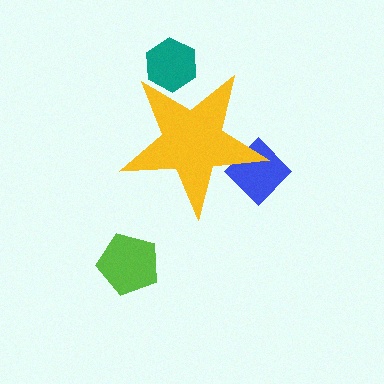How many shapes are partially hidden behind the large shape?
2 shapes are partially hidden.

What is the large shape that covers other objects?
A yellow star.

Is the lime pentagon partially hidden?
No, the lime pentagon is fully visible.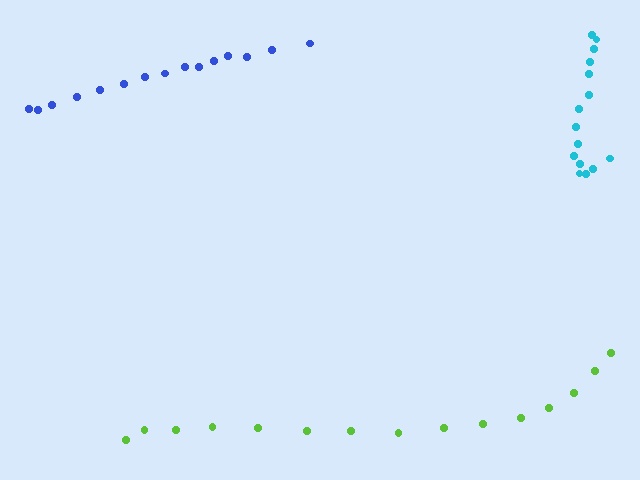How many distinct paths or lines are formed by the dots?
There are 3 distinct paths.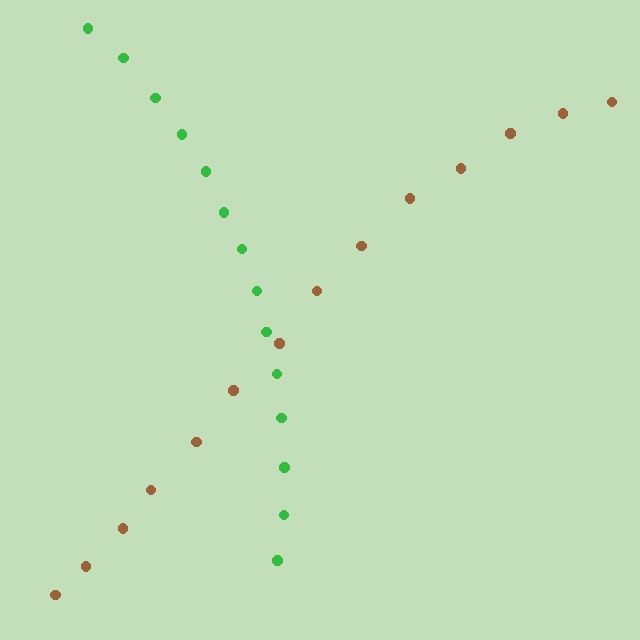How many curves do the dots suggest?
There are 2 distinct paths.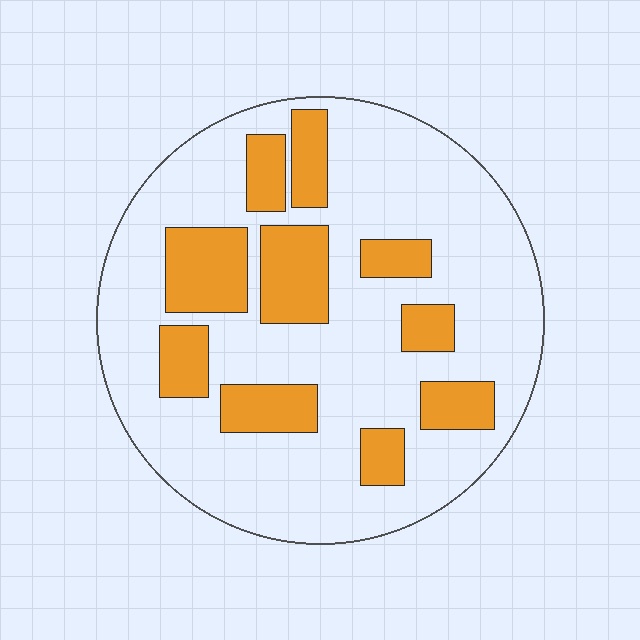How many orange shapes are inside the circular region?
10.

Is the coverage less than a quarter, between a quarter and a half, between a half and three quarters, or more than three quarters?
Between a quarter and a half.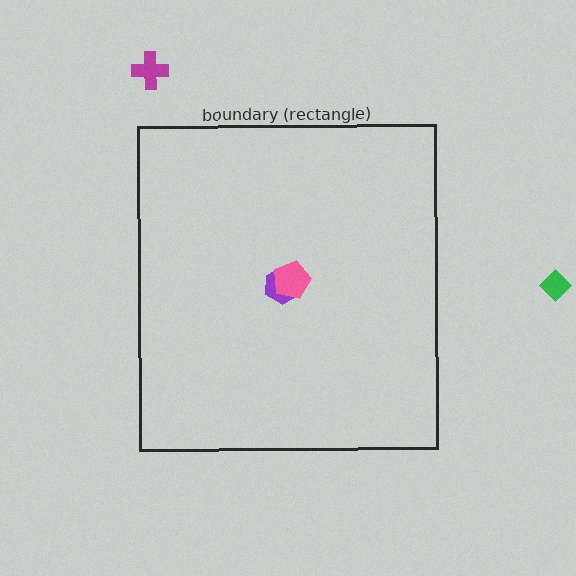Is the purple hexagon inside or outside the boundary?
Inside.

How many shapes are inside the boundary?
2 inside, 2 outside.